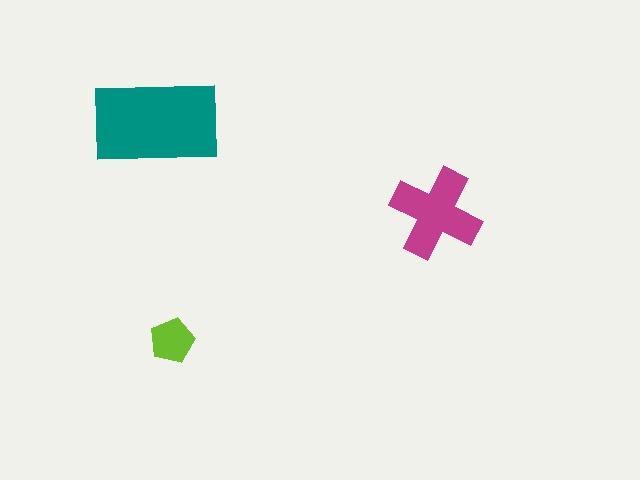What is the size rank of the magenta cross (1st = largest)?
2nd.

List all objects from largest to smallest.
The teal rectangle, the magenta cross, the lime pentagon.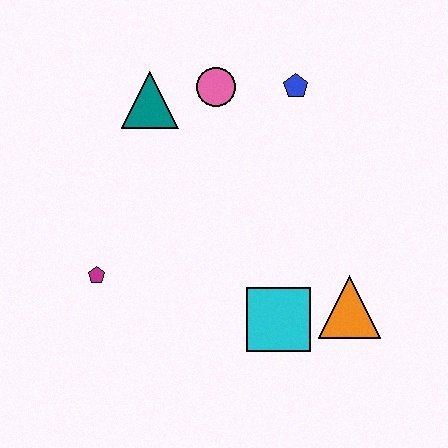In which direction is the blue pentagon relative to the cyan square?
The blue pentagon is above the cyan square.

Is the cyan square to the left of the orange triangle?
Yes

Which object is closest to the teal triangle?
The pink circle is closest to the teal triangle.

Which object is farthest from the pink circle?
The orange triangle is farthest from the pink circle.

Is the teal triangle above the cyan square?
Yes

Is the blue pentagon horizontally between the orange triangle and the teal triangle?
Yes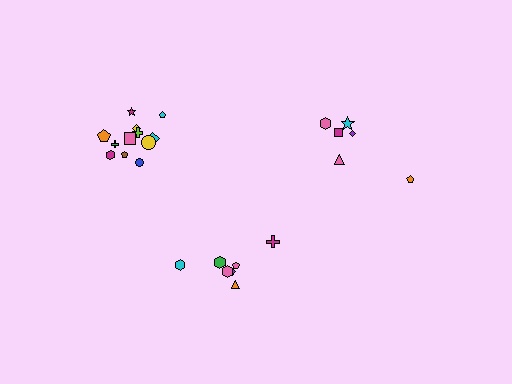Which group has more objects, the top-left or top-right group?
The top-left group.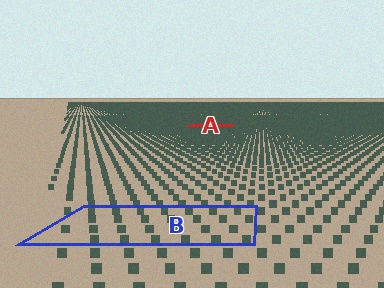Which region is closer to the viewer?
Region B is closer. The texture elements there are larger and more spread out.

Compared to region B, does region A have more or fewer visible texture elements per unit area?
Region A has more texture elements per unit area — they are packed more densely because it is farther away.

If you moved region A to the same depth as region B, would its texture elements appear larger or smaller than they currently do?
They would appear larger. At a closer depth, the same texture elements are projected at a bigger on-screen size.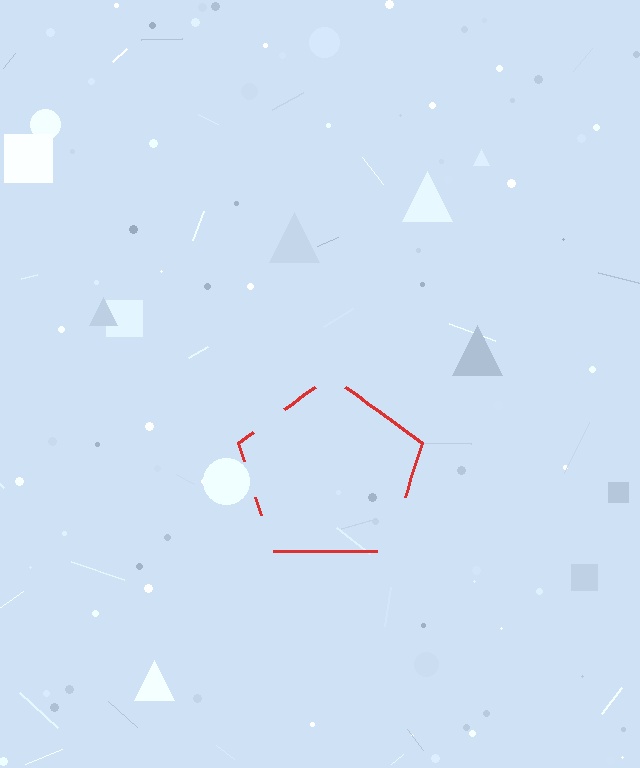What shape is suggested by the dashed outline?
The dashed outline suggests a pentagon.